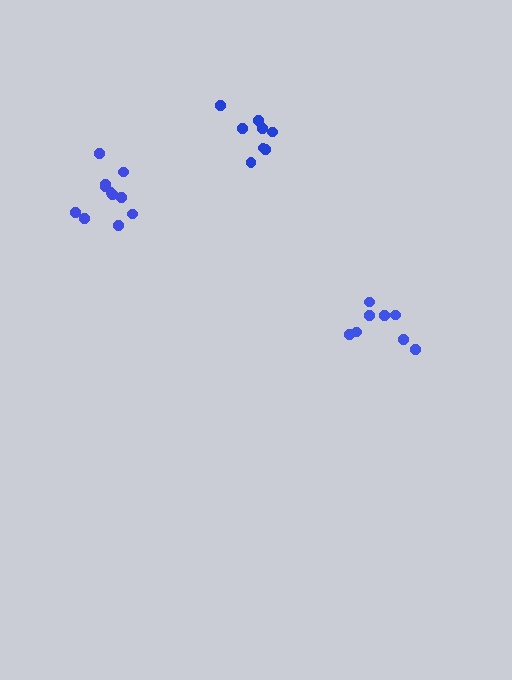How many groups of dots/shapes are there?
There are 3 groups.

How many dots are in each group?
Group 1: 8 dots, Group 2: 8 dots, Group 3: 11 dots (27 total).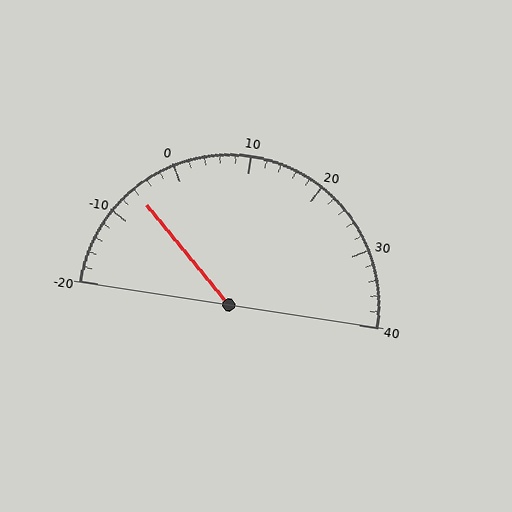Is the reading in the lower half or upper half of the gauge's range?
The reading is in the lower half of the range (-20 to 40).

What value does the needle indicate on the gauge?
The needle indicates approximately -6.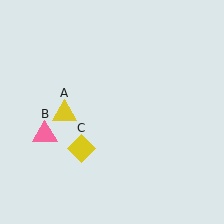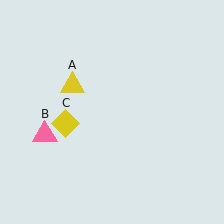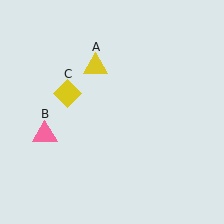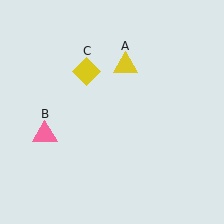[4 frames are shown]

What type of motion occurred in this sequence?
The yellow triangle (object A), yellow diamond (object C) rotated clockwise around the center of the scene.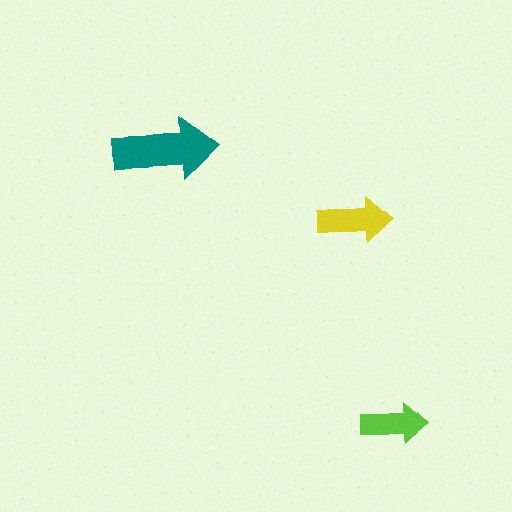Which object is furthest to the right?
The lime arrow is rightmost.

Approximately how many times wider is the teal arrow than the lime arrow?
About 1.5 times wider.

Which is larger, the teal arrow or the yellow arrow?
The teal one.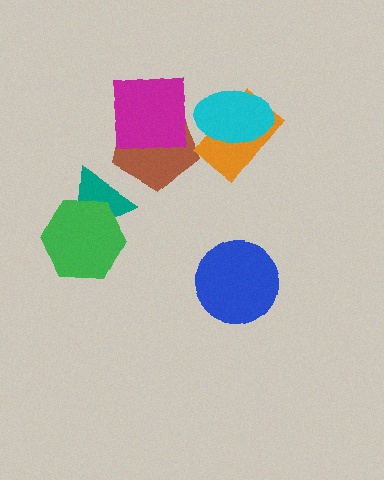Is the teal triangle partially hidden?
Yes, it is partially covered by another shape.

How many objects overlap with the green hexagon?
1 object overlaps with the green hexagon.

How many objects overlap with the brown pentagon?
1 object overlaps with the brown pentagon.